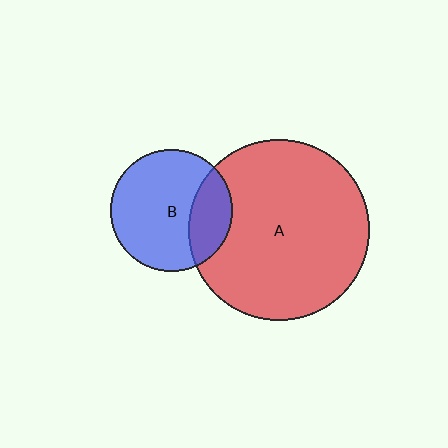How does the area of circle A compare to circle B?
Approximately 2.2 times.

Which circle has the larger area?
Circle A (red).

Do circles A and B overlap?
Yes.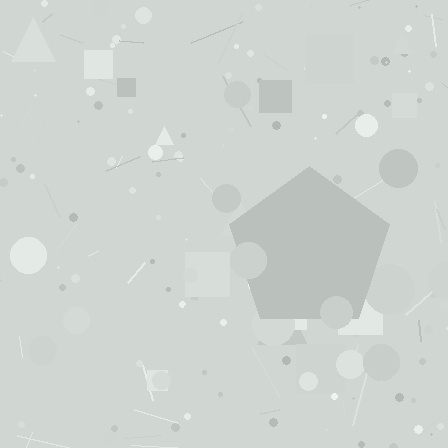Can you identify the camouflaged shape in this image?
The camouflaged shape is a pentagon.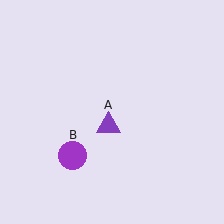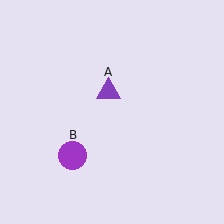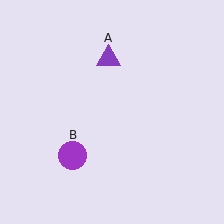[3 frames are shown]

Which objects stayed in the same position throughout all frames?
Purple circle (object B) remained stationary.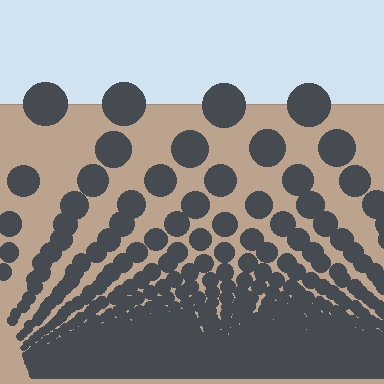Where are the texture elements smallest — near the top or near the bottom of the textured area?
Near the bottom.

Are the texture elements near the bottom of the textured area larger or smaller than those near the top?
Smaller. The gradient is inverted — elements near the bottom are smaller and denser.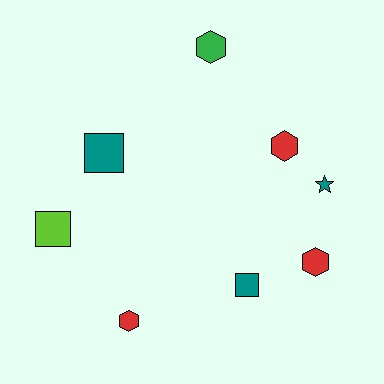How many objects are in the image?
There are 8 objects.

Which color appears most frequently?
Red, with 3 objects.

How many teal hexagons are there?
There are no teal hexagons.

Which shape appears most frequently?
Hexagon, with 4 objects.